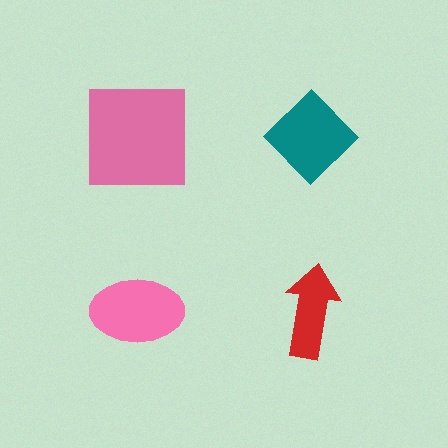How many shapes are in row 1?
2 shapes.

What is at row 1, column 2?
A teal diamond.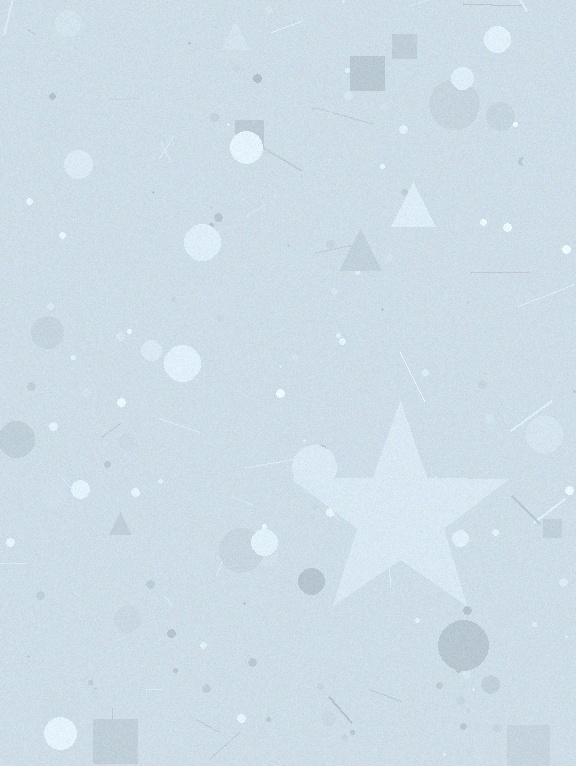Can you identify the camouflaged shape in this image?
The camouflaged shape is a star.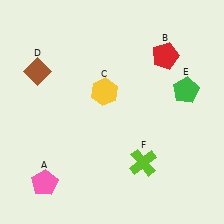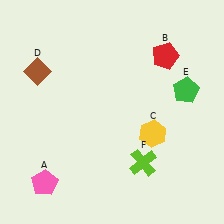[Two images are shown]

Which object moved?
The yellow hexagon (C) moved right.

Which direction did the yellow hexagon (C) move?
The yellow hexagon (C) moved right.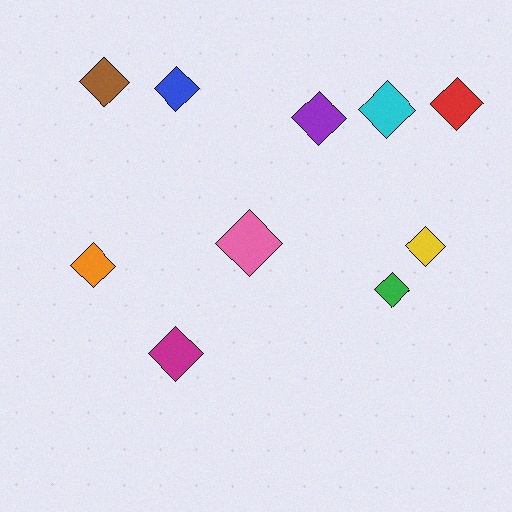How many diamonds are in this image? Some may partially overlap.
There are 10 diamonds.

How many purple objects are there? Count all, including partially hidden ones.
There is 1 purple object.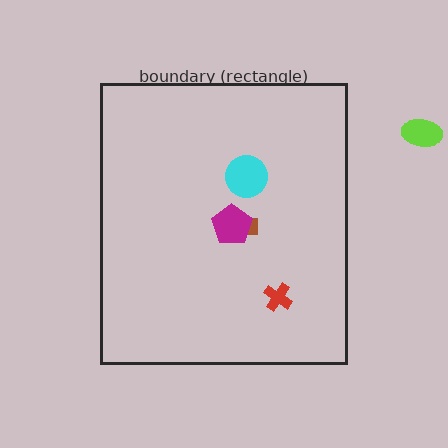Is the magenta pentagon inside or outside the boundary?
Inside.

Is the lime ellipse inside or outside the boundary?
Outside.